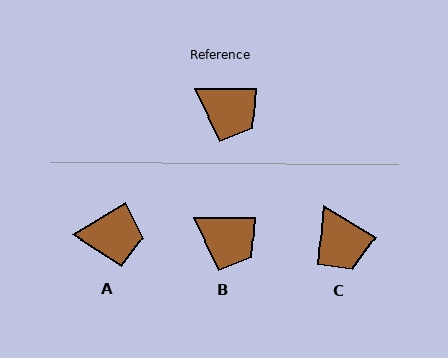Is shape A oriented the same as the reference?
No, it is off by about 32 degrees.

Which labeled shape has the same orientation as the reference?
B.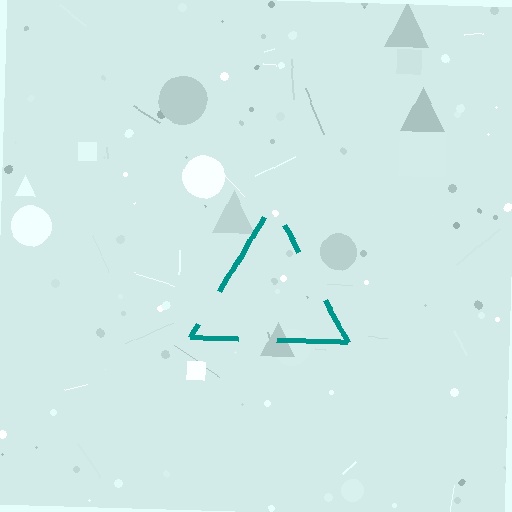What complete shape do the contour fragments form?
The contour fragments form a triangle.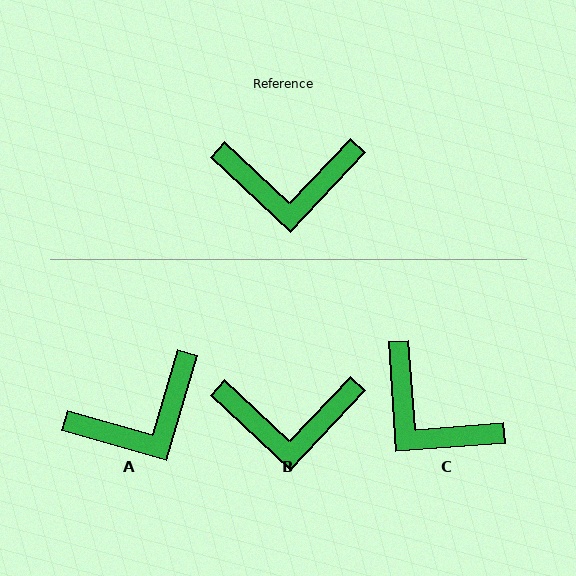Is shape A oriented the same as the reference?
No, it is off by about 27 degrees.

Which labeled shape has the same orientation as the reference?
B.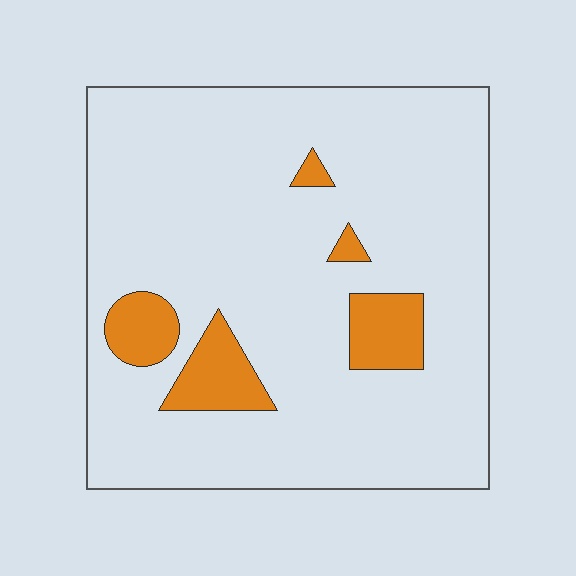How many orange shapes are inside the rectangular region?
5.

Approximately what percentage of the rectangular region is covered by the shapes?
Approximately 10%.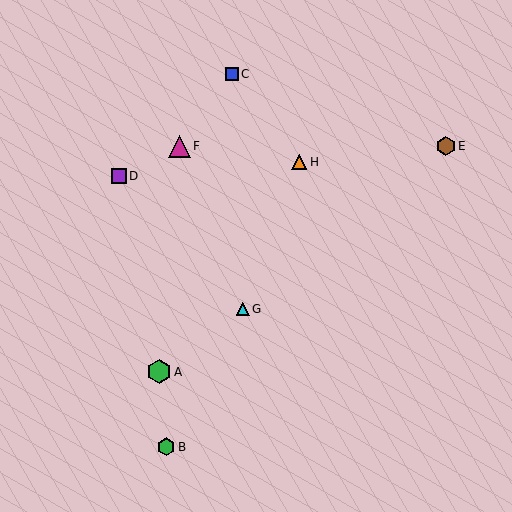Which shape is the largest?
The green hexagon (labeled A) is the largest.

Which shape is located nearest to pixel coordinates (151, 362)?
The green hexagon (labeled A) at (159, 372) is nearest to that location.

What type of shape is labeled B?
Shape B is a green hexagon.